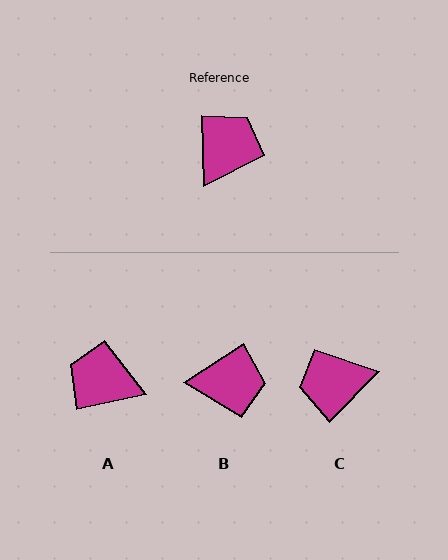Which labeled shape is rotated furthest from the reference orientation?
C, about 134 degrees away.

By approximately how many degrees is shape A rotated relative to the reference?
Approximately 101 degrees counter-clockwise.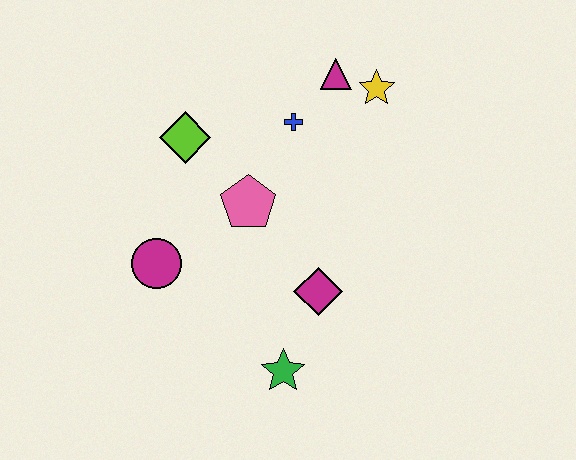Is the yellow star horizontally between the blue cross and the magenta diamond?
No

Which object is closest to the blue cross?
The magenta triangle is closest to the blue cross.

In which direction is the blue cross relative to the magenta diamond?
The blue cross is above the magenta diamond.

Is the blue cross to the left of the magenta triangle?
Yes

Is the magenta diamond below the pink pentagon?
Yes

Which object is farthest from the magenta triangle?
The green star is farthest from the magenta triangle.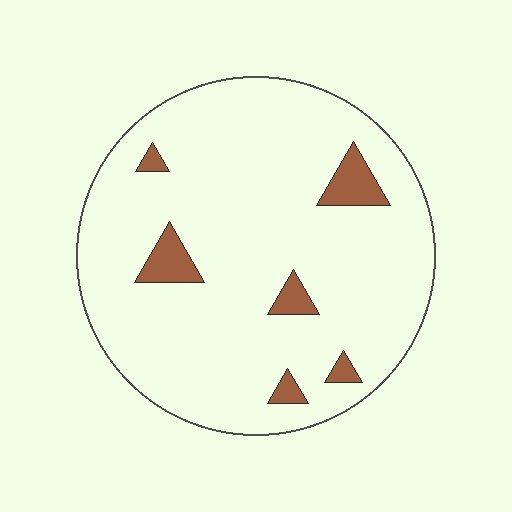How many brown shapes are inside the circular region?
6.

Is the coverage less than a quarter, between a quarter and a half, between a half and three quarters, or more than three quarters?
Less than a quarter.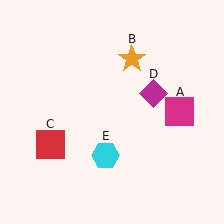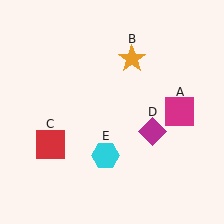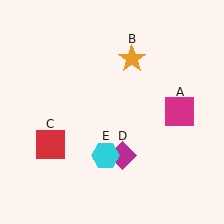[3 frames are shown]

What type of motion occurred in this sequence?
The magenta diamond (object D) rotated clockwise around the center of the scene.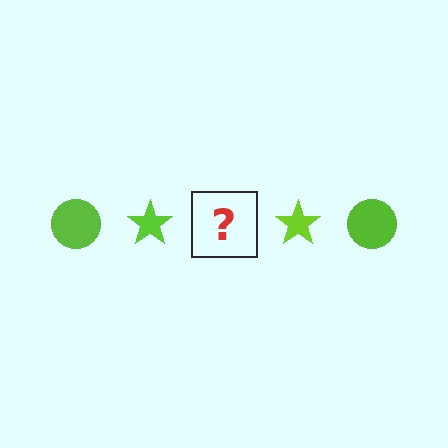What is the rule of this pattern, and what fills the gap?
The rule is that the pattern cycles through circle, star shapes in lime. The gap should be filled with a lime circle.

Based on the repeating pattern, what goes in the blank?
The blank should be a lime circle.